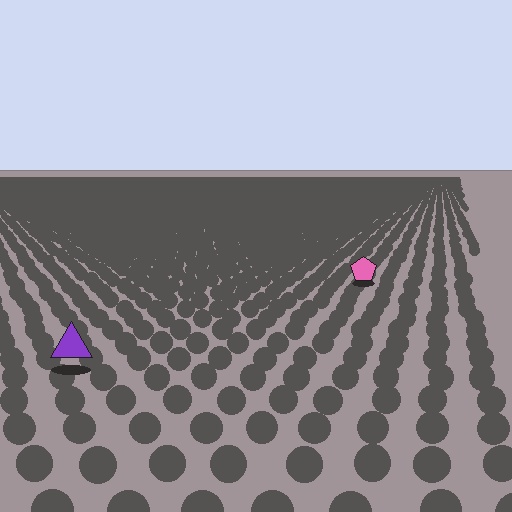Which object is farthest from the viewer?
The pink pentagon is farthest from the viewer. It appears smaller and the ground texture around it is denser.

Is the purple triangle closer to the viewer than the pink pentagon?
Yes. The purple triangle is closer — you can tell from the texture gradient: the ground texture is coarser near it.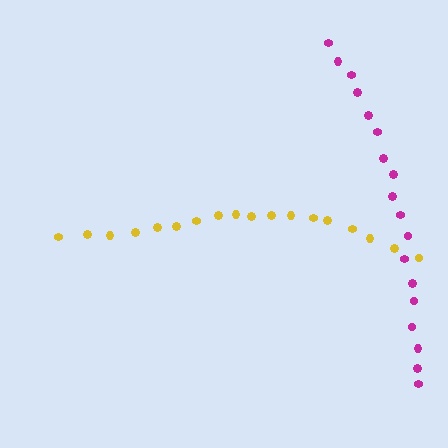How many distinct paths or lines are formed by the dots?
There are 2 distinct paths.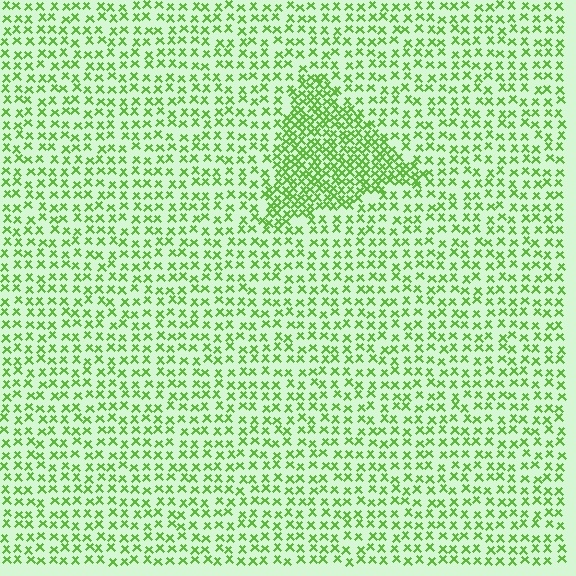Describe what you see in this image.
The image contains small lime elements arranged at two different densities. A triangle-shaped region is visible where the elements are more densely packed than the surrounding area.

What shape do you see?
I see a triangle.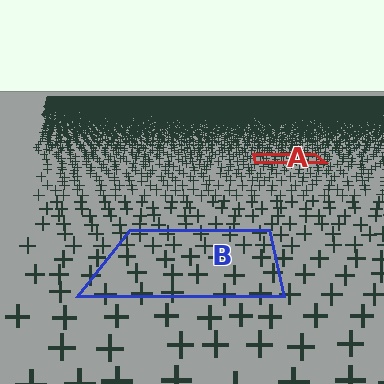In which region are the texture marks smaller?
The texture marks are smaller in region A, because it is farther away.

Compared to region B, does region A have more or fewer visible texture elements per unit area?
Region A has more texture elements per unit area — they are packed more densely because it is farther away.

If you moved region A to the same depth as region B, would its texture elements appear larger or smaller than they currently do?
They would appear larger. At a closer depth, the same texture elements are projected at a bigger on-screen size.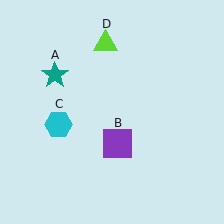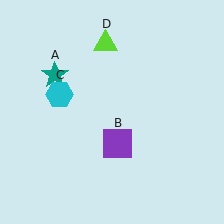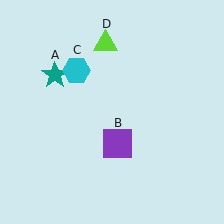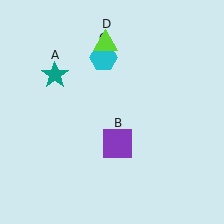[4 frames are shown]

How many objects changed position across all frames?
1 object changed position: cyan hexagon (object C).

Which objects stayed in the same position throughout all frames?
Teal star (object A) and purple square (object B) and lime triangle (object D) remained stationary.